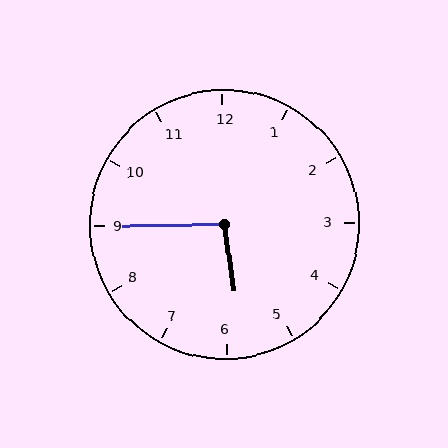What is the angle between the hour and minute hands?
Approximately 98 degrees.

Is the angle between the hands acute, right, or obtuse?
It is obtuse.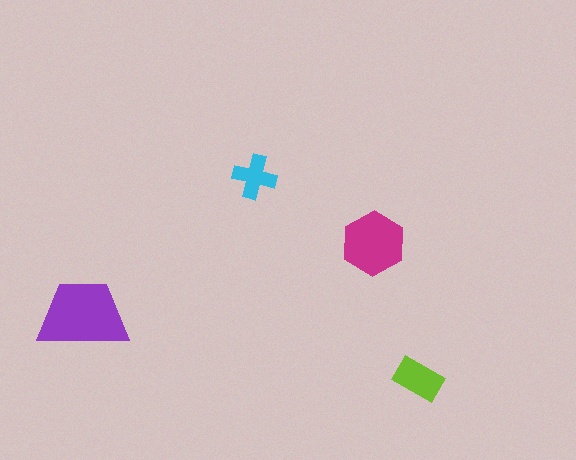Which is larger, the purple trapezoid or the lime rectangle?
The purple trapezoid.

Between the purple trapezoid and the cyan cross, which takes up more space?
The purple trapezoid.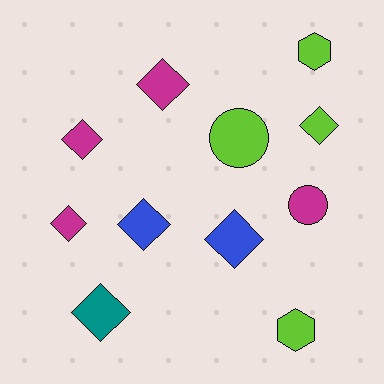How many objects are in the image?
There are 11 objects.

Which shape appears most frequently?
Diamond, with 7 objects.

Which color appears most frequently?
Magenta, with 4 objects.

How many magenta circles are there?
There is 1 magenta circle.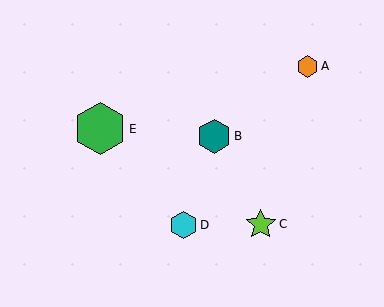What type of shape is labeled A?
Shape A is an orange hexagon.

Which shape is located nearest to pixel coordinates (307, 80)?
The orange hexagon (labeled A) at (307, 66) is nearest to that location.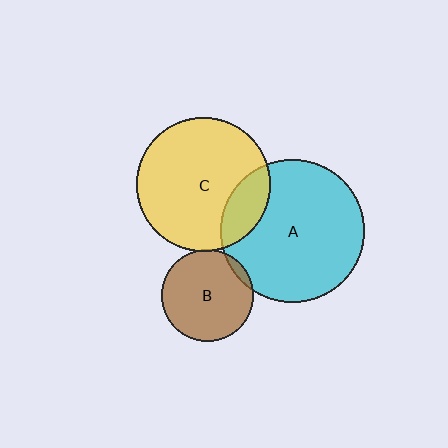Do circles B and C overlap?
Yes.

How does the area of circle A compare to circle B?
Approximately 2.4 times.